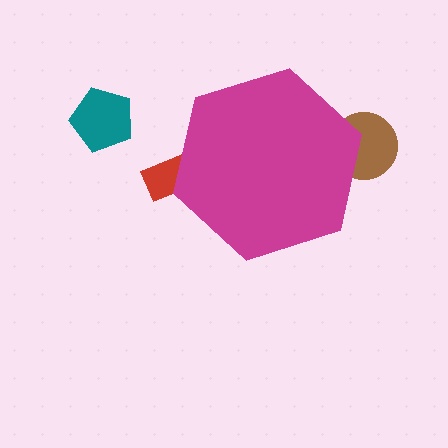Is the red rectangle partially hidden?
Yes, the red rectangle is partially hidden behind the magenta hexagon.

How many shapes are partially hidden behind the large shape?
2 shapes are partially hidden.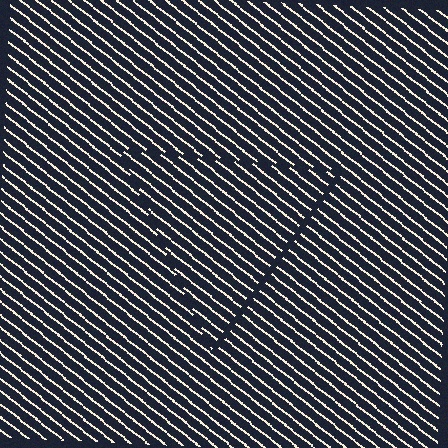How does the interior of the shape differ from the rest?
The interior of the shape contains the same grating, shifted by half a period — the contour is defined by the phase discontinuity where line-ends from the inner and outer gratings abut.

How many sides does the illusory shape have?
3 sides — the line-ends trace a triangle.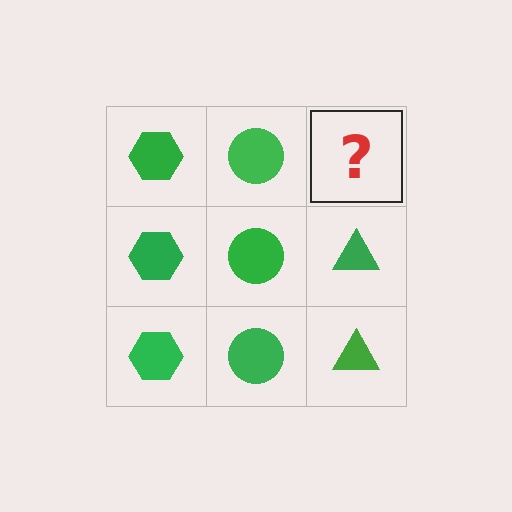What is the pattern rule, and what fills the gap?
The rule is that each column has a consistent shape. The gap should be filled with a green triangle.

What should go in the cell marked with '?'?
The missing cell should contain a green triangle.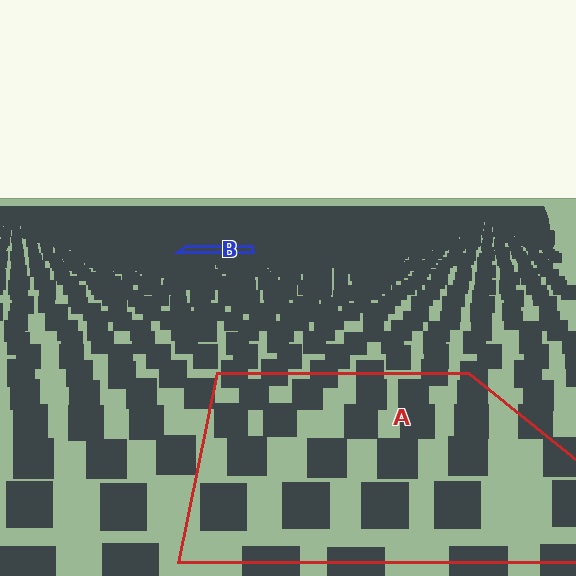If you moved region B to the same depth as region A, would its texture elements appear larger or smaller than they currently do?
They would appear larger. At a closer depth, the same texture elements are projected at a bigger on-screen size.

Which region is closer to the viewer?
Region A is closer. The texture elements there are larger and more spread out.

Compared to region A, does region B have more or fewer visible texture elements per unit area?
Region B has more texture elements per unit area — they are packed more densely because it is farther away.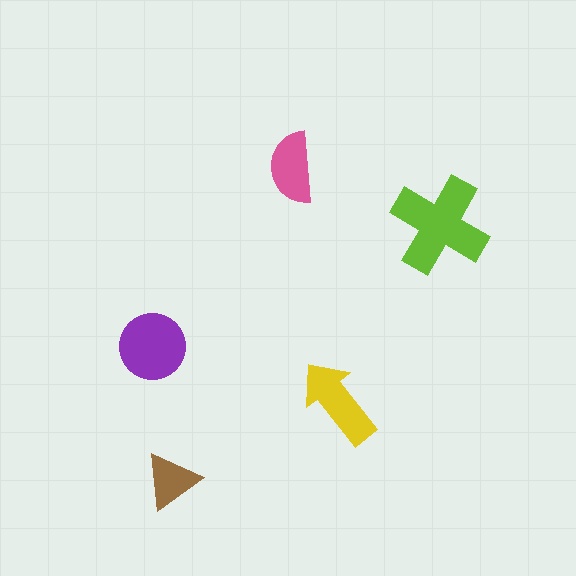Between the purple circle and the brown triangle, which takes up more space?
The purple circle.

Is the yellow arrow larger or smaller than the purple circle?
Smaller.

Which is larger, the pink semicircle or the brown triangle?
The pink semicircle.